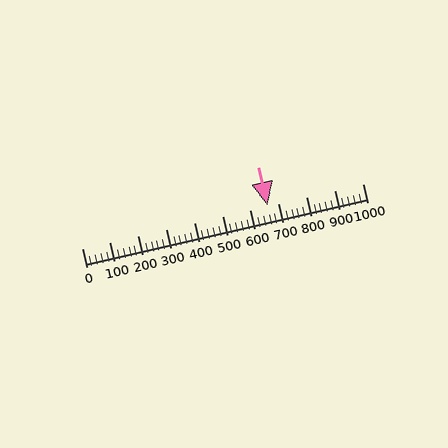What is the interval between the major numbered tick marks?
The major tick marks are spaced 100 units apart.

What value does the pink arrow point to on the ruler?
The pink arrow points to approximately 660.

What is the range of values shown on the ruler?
The ruler shows values from 0 to 1000.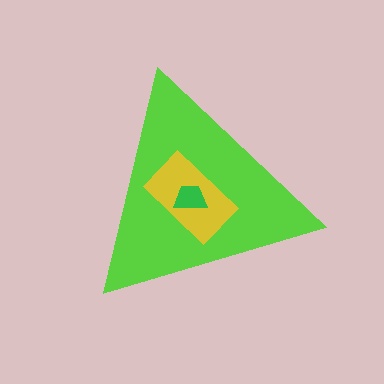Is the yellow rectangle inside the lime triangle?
Yes.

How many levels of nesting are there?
3.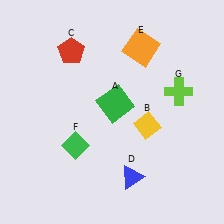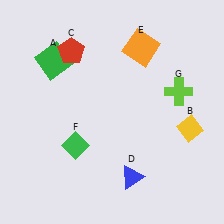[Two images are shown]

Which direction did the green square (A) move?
The green square (A) moved left.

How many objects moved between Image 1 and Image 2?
2 objects moved between the two images.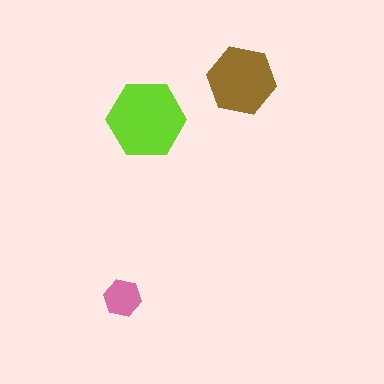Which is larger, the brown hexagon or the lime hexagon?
The lime one.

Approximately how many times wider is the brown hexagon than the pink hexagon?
About 2 times wider.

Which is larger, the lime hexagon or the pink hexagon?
The lime one.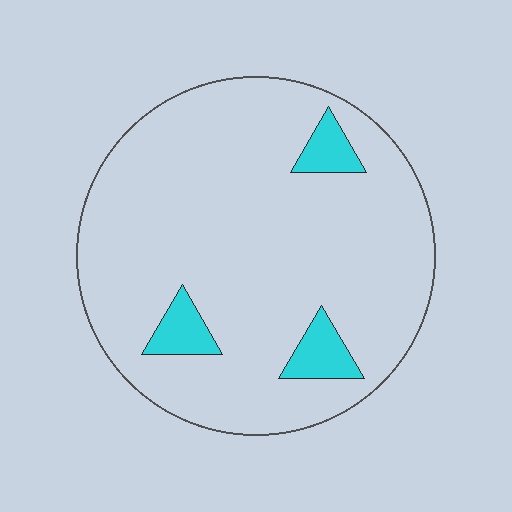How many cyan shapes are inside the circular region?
3.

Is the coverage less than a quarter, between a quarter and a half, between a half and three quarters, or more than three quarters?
Less than a quarter.